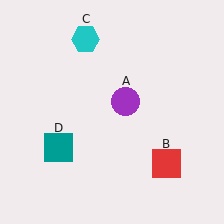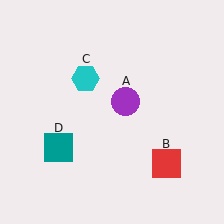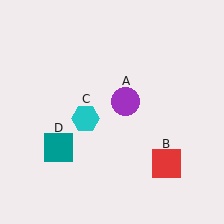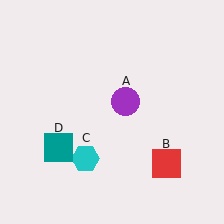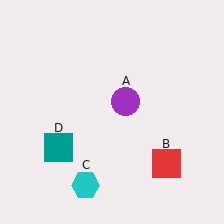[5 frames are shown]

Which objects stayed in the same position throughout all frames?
Purple circle (object A) and red square (object B) and teal square (object D) remained stationary.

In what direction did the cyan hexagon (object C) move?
The cyan hexagon (object C) moved down.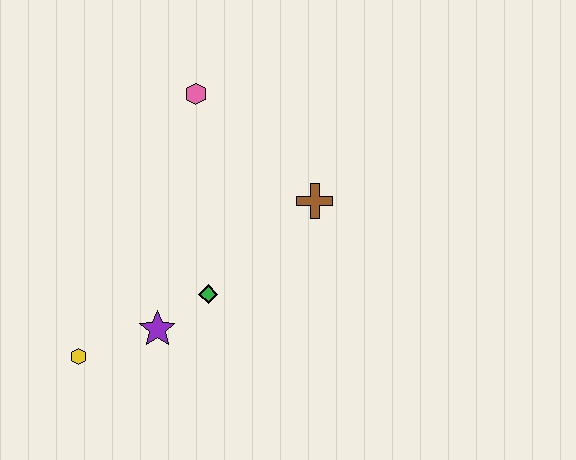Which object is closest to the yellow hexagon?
The purple star is closest to the yellow hexagon.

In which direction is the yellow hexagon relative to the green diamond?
The yellow hexagon is to the left of the green diamond.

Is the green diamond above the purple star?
Yes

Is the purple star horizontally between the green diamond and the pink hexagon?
No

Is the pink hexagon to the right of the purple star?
Yes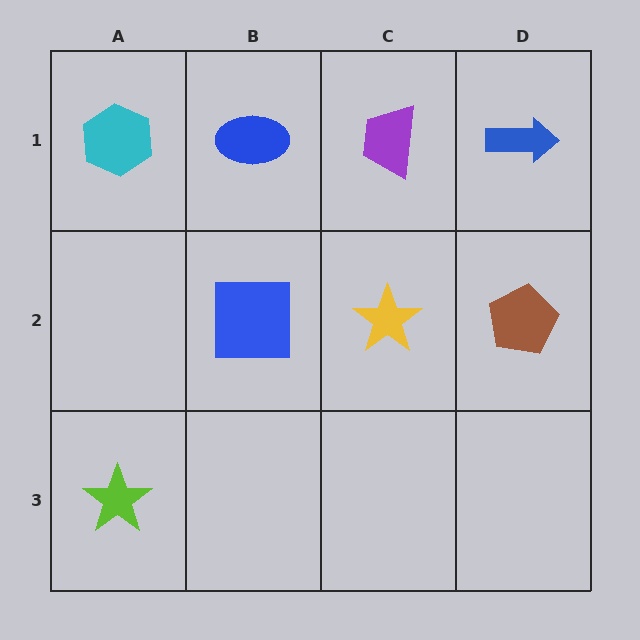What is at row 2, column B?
A blue square.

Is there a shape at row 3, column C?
No, that cell is empty.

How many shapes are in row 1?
4 shapes.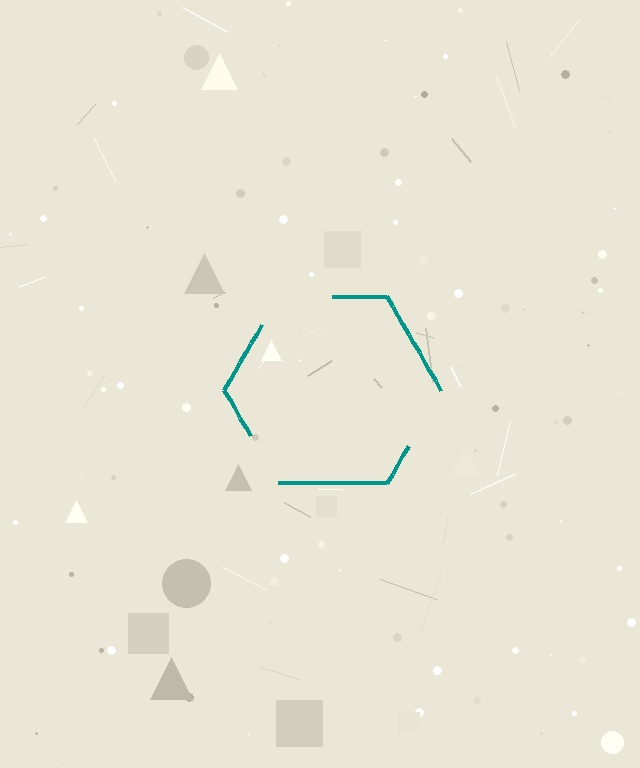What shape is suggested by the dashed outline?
The dashed outline suggests a hexagon.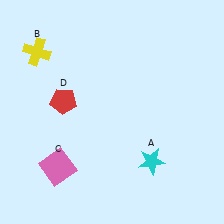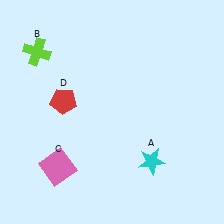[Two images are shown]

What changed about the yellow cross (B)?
In Image 1, B is yellow. In Image 2, it changed to lime.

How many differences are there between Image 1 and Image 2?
There is 1 difference between the two images.